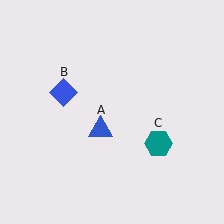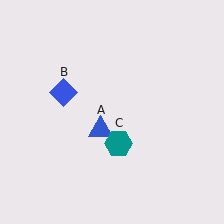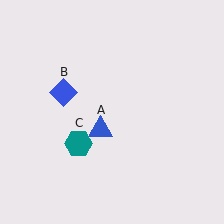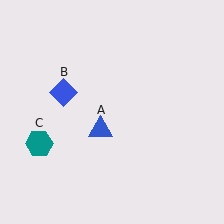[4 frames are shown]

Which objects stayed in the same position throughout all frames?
Blue triangle (object A) and blue diamond (object B) remained stationary.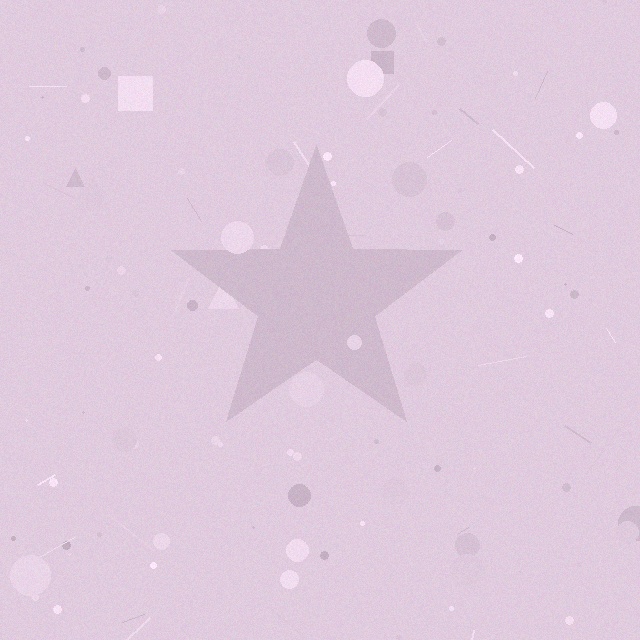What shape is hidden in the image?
A star is hidden in the image.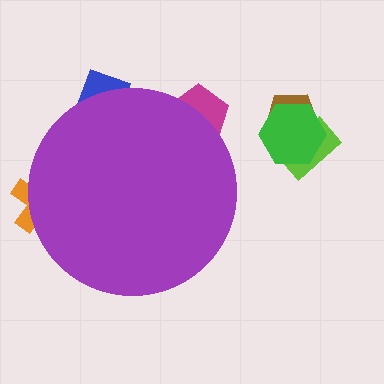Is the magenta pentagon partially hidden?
Yes, the magenta pentagon is partially hidden behind the purple circle.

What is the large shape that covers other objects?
A purple circle.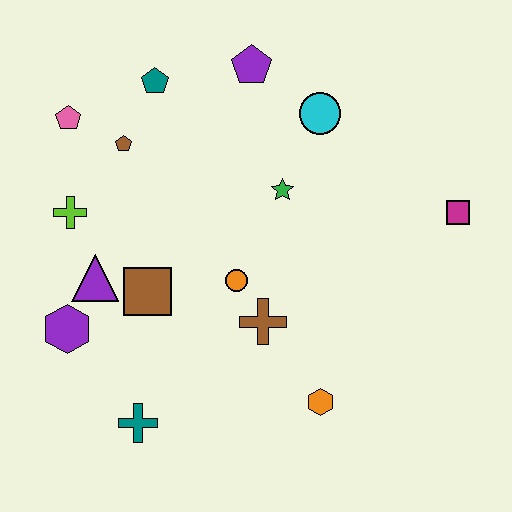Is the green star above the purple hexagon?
Yes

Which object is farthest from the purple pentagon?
The teal cross is farthest from the purple pentagon.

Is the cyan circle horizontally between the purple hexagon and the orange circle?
No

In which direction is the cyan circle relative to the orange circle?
The cyan circle is above the orange circle.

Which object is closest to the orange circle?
The brown cross is closest to the orange circle.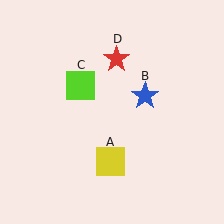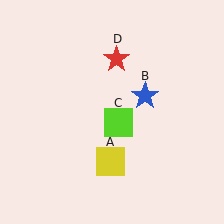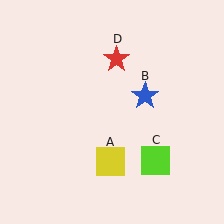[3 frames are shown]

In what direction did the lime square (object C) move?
The lime square (object C) moved down and to the right.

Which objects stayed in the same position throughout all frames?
Yellow square (object A) and blue star (object B) and red star (object D) remained stationary.